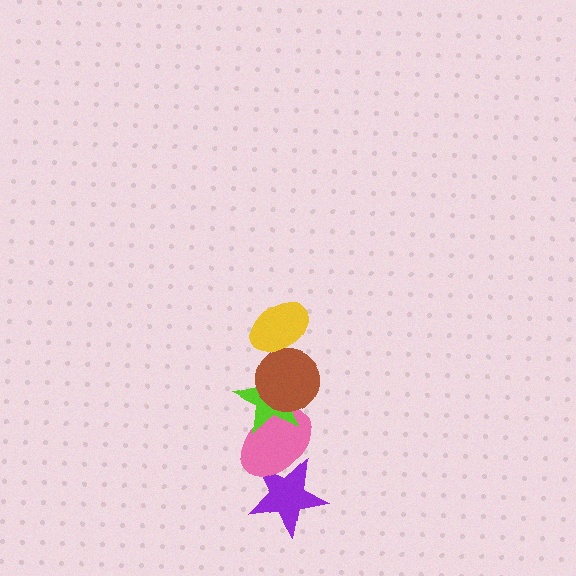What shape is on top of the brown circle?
The yellow ellipse is on top of the brown circle.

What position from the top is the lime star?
The lime star is 3rd from the top.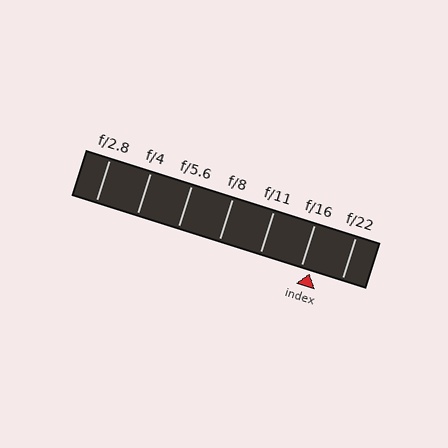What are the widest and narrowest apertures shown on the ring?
The widest aperture shown is f/2.8 and the narrowest is f/22.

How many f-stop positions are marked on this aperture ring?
There are 7 f-stop positions marked.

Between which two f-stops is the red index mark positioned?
The index mark is between f/16 and f/22.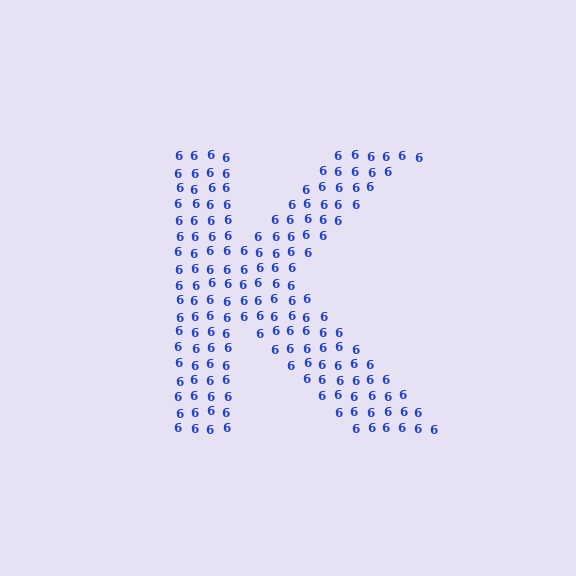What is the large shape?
The large shape is the letter K.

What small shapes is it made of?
It is made of small digit 6's.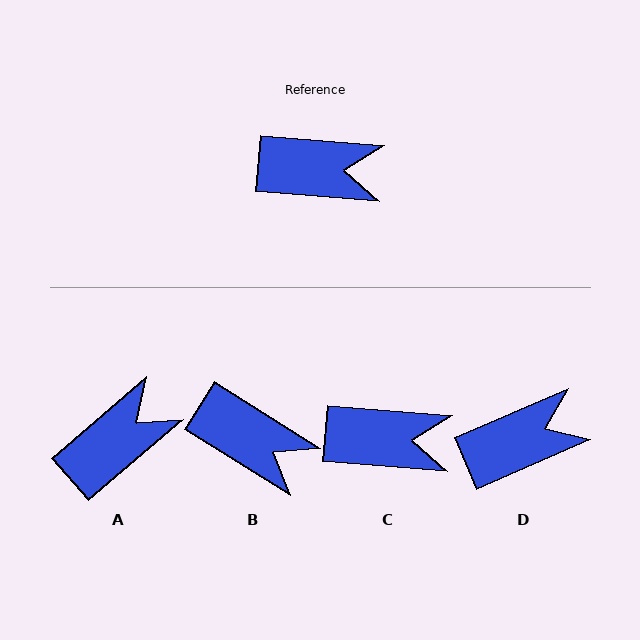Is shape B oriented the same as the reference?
No, it is off by about 27 degrees.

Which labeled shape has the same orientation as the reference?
C.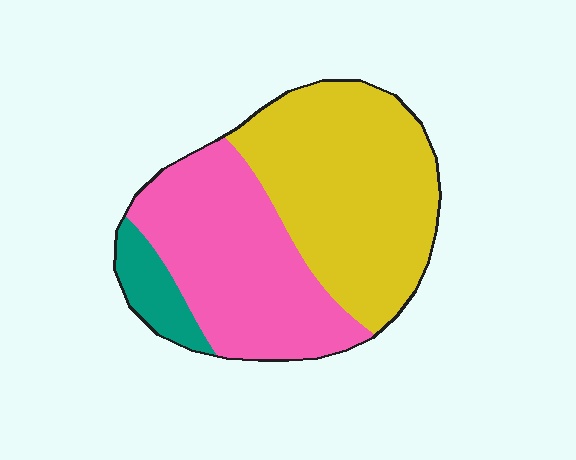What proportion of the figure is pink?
Pink takes up about two fifths (2/5) of the figure.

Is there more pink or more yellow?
Yellow.